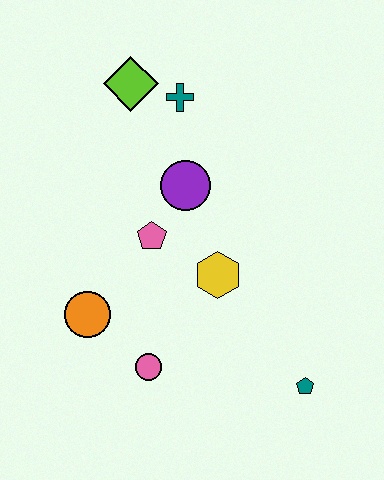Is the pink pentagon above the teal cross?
No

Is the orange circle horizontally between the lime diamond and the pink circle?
No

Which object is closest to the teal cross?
The lime diamond is closest to the teal cross.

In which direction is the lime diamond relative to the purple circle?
The lime diamond is above the purple circle.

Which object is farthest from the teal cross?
The teal pentagon is farthest from the teal cross.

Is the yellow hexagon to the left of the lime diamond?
No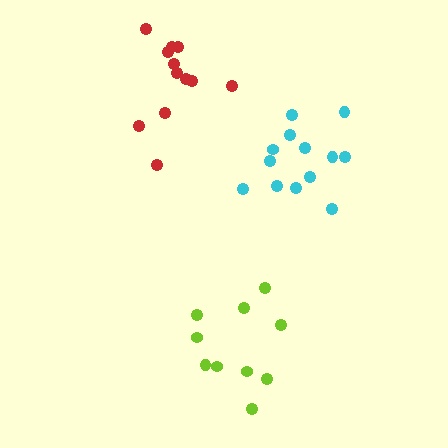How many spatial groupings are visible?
There are 3 spatial groupings.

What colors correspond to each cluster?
The clusters are colored: red, lime, cyan.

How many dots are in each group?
Group 1: 12 dots, Group 2: 10 dots, Group 3: 13 dots (35 total).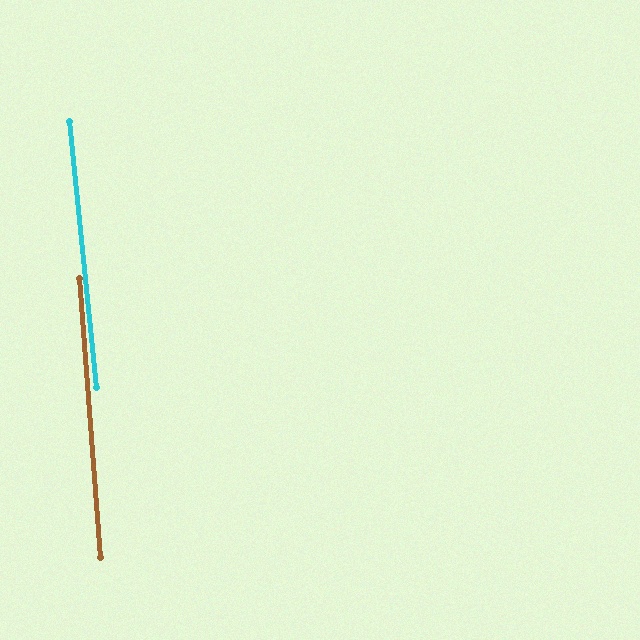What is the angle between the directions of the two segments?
Approximately 2 degrees.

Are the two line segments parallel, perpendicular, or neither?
Parallel — their directions differ by only 1.6°.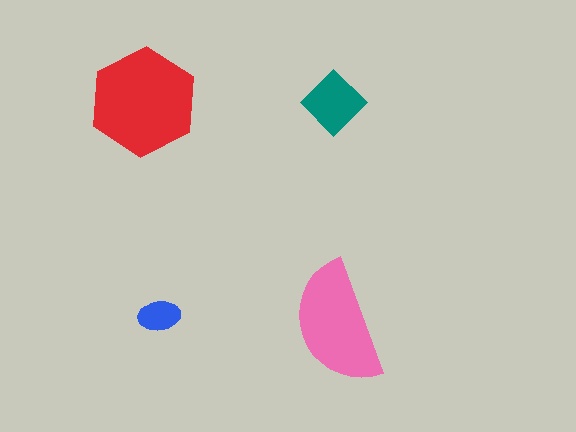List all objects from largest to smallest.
The red hexagon, the pink semicircle, the teal diamond, the blue ellipse.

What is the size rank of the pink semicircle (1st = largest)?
2nd.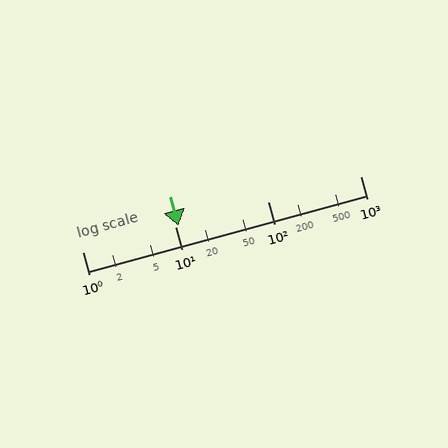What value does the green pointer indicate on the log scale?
The pointer indicates approximately 11.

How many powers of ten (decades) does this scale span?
The scale spans 3 decades, from 1 to 1000.